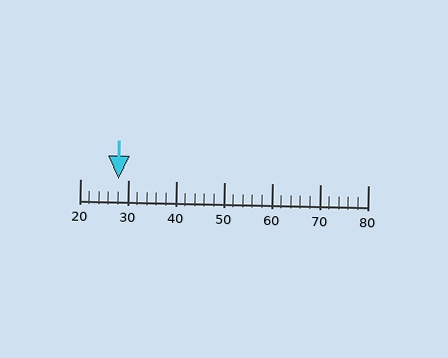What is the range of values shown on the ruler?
The ruler shows values from 20 to 80.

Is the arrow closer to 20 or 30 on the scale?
The arrow is closer to 30.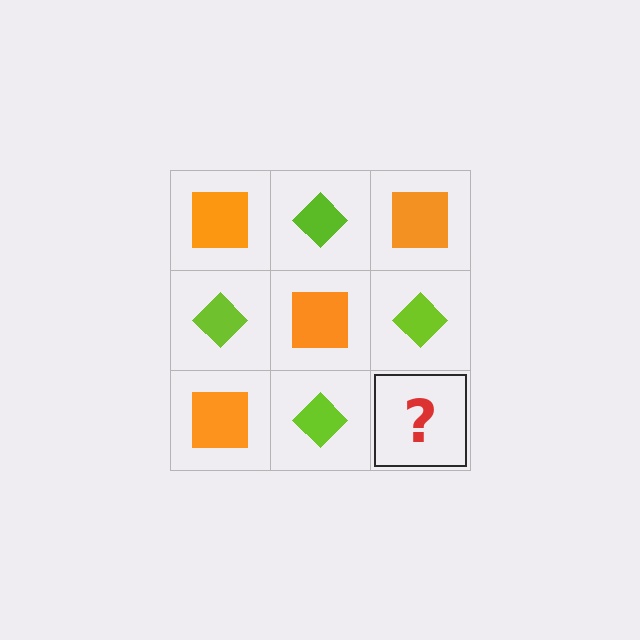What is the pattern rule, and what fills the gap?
The rule is that it alternates orange square and lime diamond in a checkerboard pattern. The gap should be filled with an orange square.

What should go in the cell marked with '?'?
The missing cell should contain an orange square.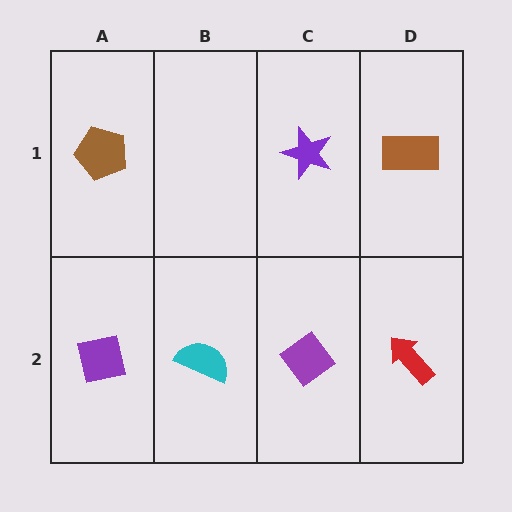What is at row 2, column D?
A red arrow.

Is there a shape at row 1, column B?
No, that cell is empty.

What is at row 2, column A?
A purple square.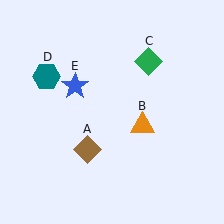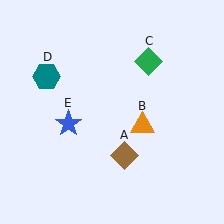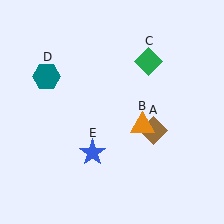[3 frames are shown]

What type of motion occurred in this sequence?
The brown diamond (object A), blue star (object E) rotated counterclockwise around the center of the scene.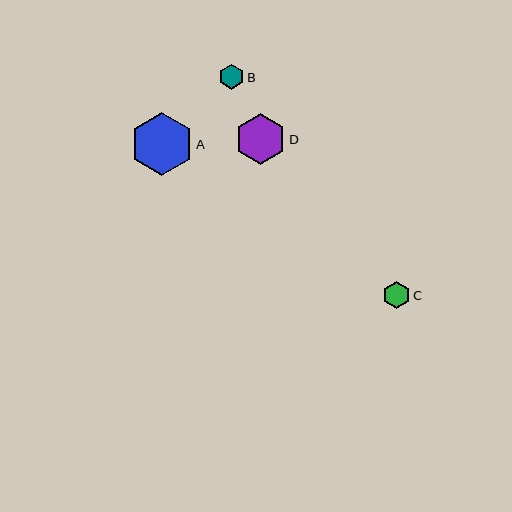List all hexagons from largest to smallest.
From largest to smallest: A, D, C, B.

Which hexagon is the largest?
Hexagon A is the largest with a size of approximately 63 pixels.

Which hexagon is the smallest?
Hexagon B is the smallest with a size of approximately 25 pixels.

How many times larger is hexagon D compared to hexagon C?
Hexagon D is approximately 1.9 times the size of hexagon C.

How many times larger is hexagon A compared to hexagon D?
Hexagon A is approximately 1.2 times the size of hexagon D.